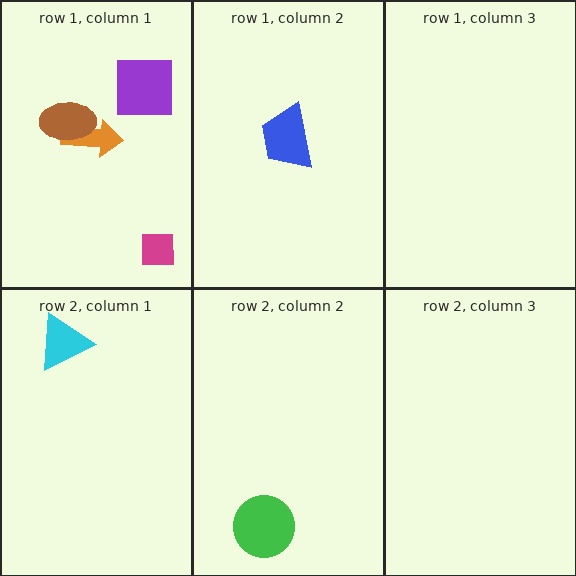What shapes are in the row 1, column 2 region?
The blue trapezoid.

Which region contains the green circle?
The row 2, column 2 region.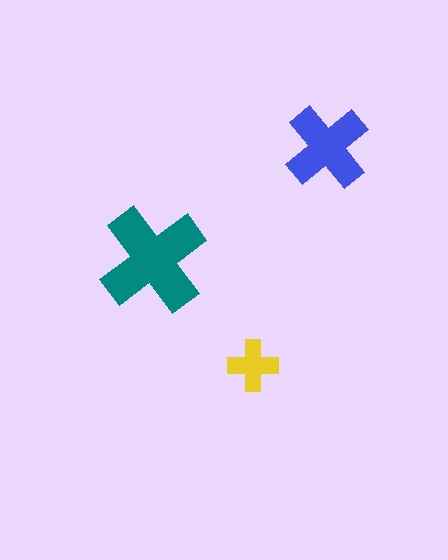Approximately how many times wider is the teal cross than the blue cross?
About 1.5 times wider.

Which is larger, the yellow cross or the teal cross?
The teal one.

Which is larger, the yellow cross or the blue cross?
The blue one.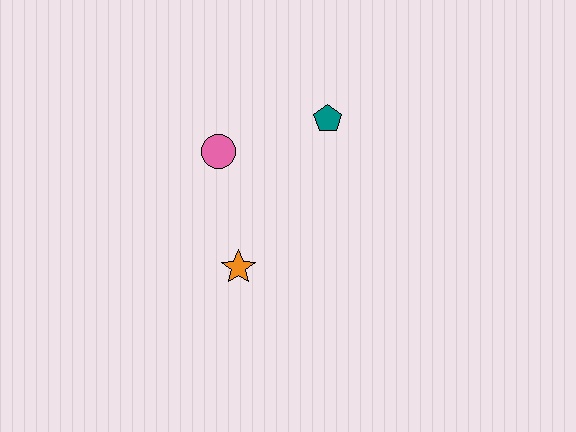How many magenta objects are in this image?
There are no magenta objects.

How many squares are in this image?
There are no squares.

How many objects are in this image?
There are 3 objects.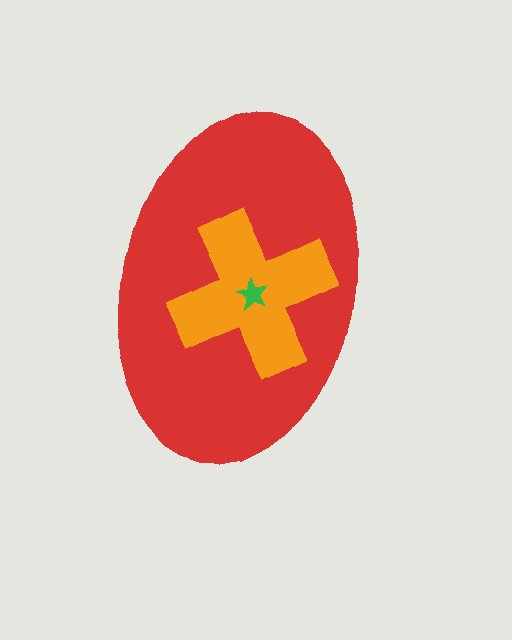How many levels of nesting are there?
3.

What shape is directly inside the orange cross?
The green star.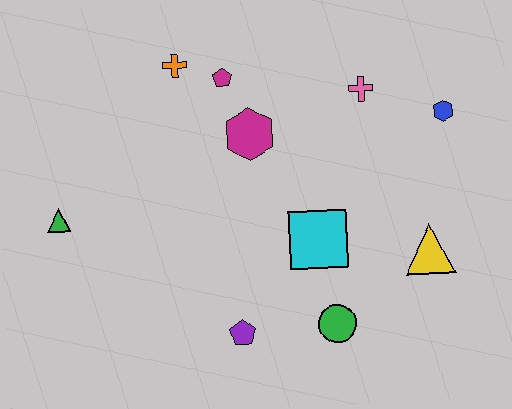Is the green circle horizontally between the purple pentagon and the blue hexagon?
Yes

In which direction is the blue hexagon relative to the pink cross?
The blue hexagon is to the right of the pink cross.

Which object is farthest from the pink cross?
The green triangle is farthest from the pink cross.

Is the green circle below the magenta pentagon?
Yes